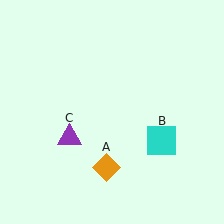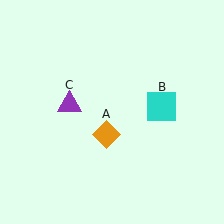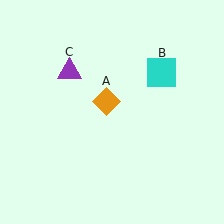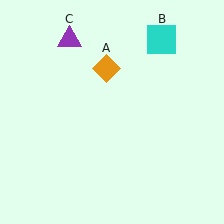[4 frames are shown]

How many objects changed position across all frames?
3 objects changed position: orange diamond (object A), cyan square (object B), purple triangle (object C).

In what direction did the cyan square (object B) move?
The cyan square (object B) moved up.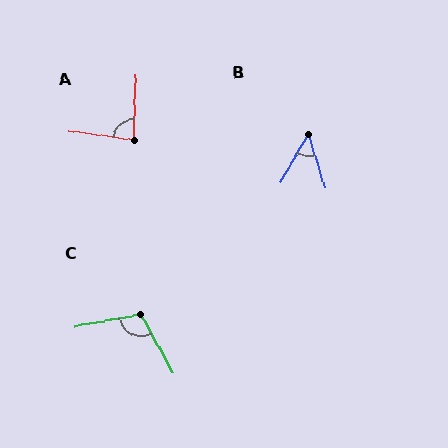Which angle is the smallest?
B, at approximately 47 degrees.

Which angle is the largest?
C, at approximately 109 degrees.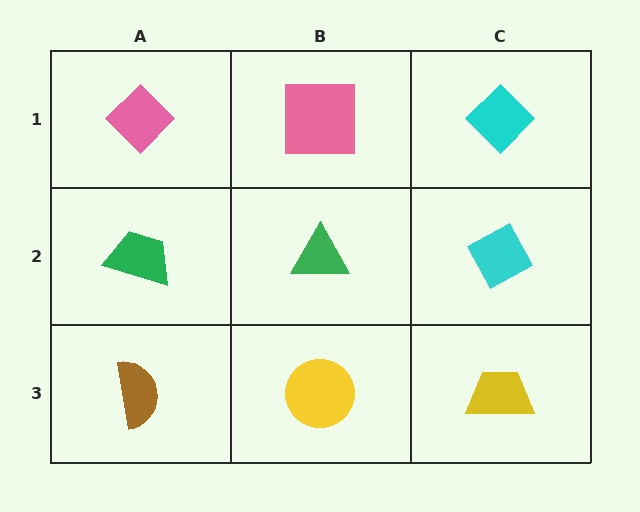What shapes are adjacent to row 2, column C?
A cyan diamond (row 1, column C), a yellow trapezoid (row 3, column C), a green triangle (row 2, column B).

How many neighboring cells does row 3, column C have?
2.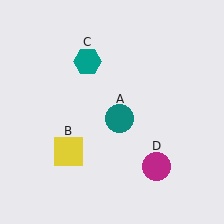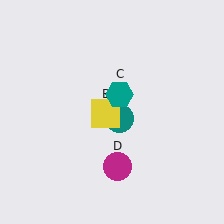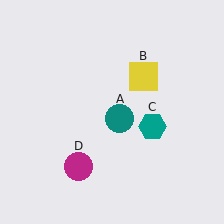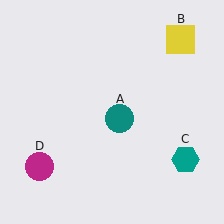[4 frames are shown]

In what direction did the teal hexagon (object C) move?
The teal hexagon (object C) moved down and to the right.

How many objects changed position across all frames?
3 objects changed position: yellow square (object B), teal hexagon (object C), magenta circle (object D).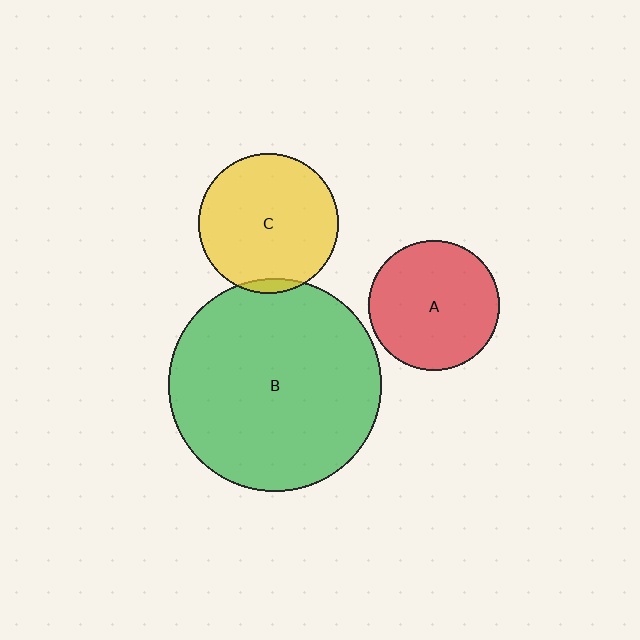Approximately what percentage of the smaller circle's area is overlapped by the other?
Approximately 5%.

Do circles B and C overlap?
Yes.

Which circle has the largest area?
Circle B (green).